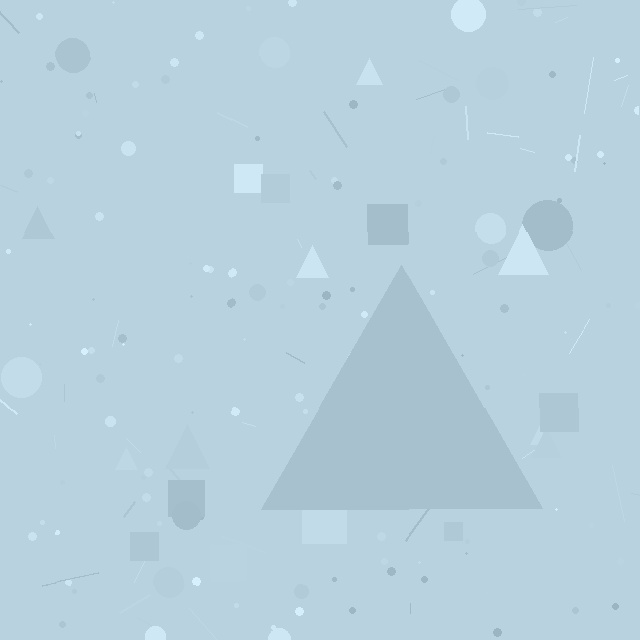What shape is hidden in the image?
A triangle is hidden in the image.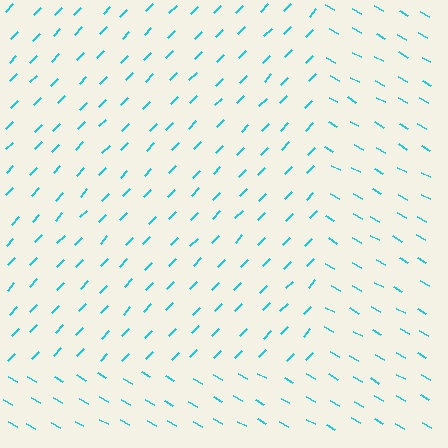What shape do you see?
I see a rectangle.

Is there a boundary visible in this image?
Yes, there is a texture boundary formed by a change in line orientation.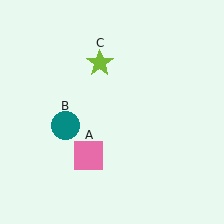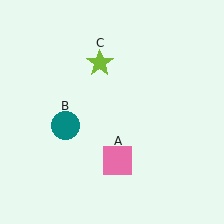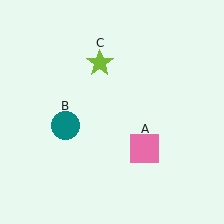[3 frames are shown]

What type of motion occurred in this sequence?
The pink square (object A) rotated counterclockwise around the center of the scene.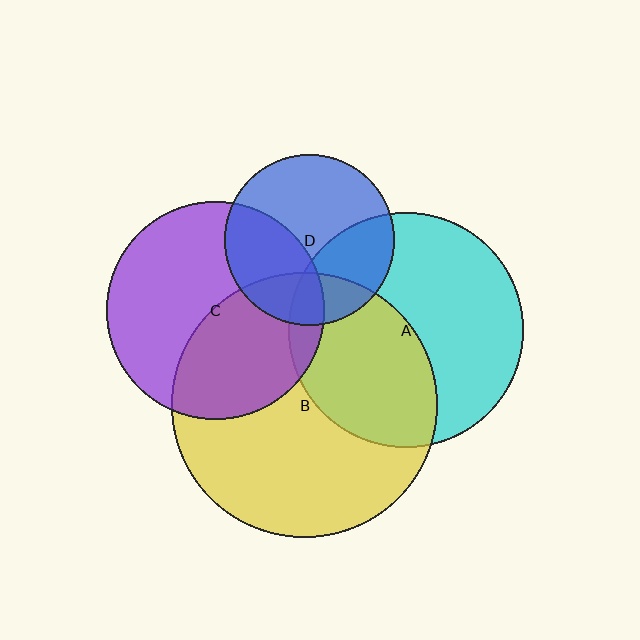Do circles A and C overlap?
Yes.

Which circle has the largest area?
Circle B (yellow).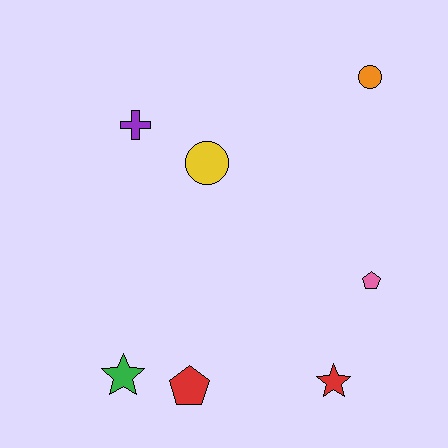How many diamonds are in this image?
There are no diamonds.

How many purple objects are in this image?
There is 1 purple object.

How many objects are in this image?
There are 7 objects.